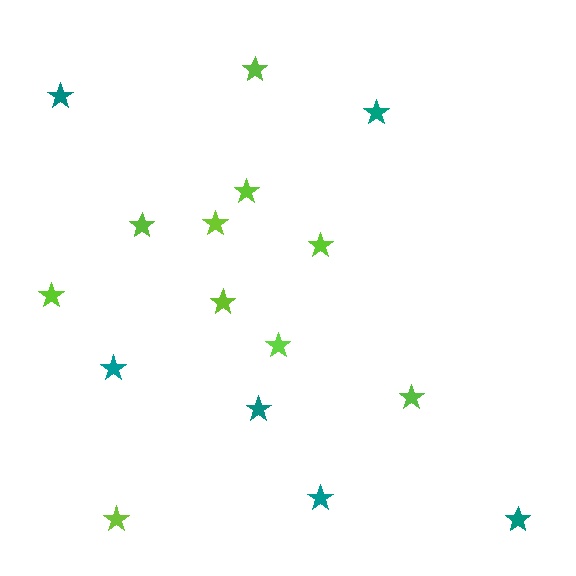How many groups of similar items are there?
There are 2 groups: one group of lime stars (10) and one group of teal stars (6).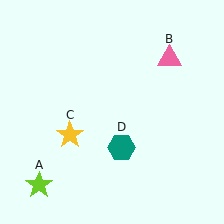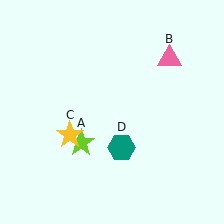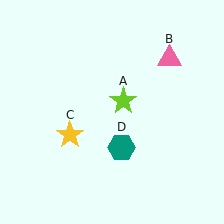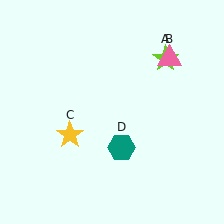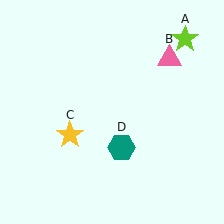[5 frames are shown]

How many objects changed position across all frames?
1 object changed position: lime star (object A).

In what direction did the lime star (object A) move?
The lime star (object A) moved up and to the right.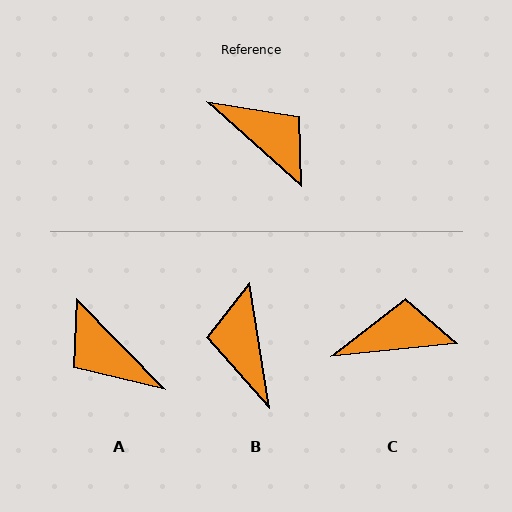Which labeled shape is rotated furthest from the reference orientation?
A, about 176 degrees away.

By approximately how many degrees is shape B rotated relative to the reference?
Approximately 141 degrees counter-clockwise.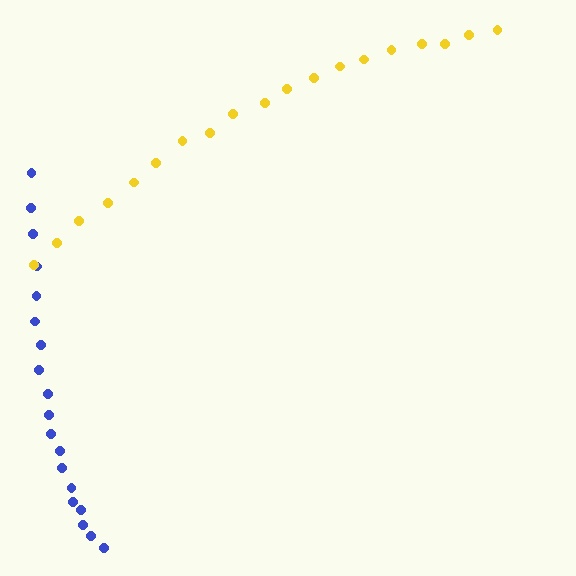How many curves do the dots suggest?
There are 2 distinct paths.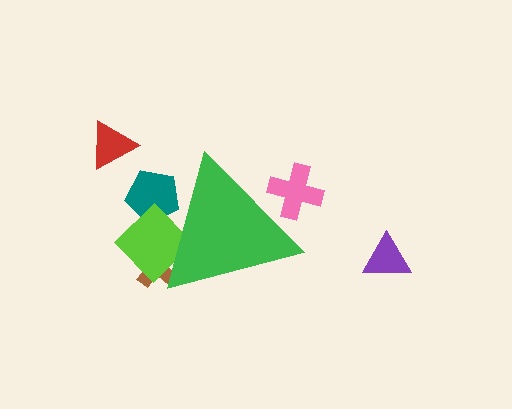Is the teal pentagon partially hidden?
Yes, the teal pentagon is partially hidden behind the green triangle.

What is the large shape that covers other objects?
A green triangle.